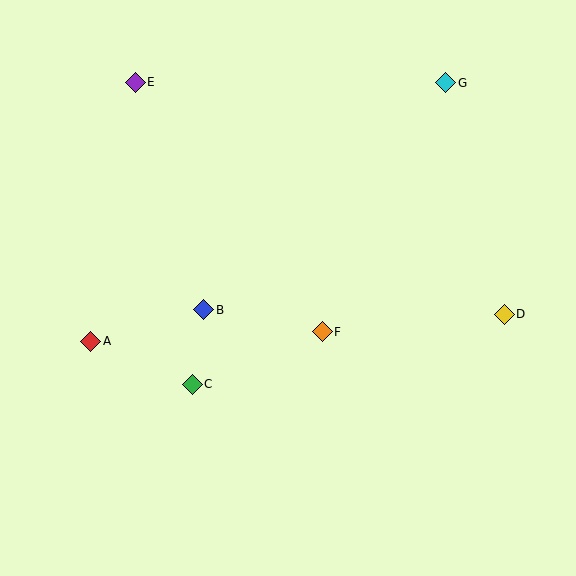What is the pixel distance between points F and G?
The distance between F and G is 278 pixels.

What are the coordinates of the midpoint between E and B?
The midpoint between E and B is at (169, 196).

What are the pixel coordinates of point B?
Point B is at (204, 310).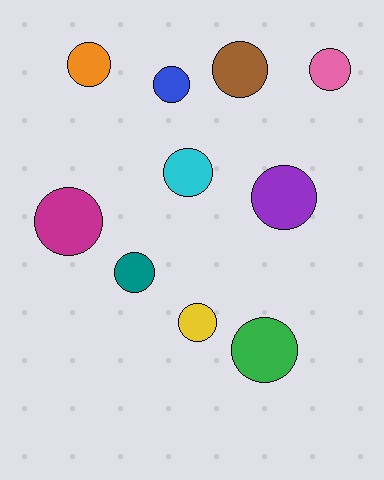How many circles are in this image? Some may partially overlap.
There are 10 circles.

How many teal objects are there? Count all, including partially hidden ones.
There is 1 teal object.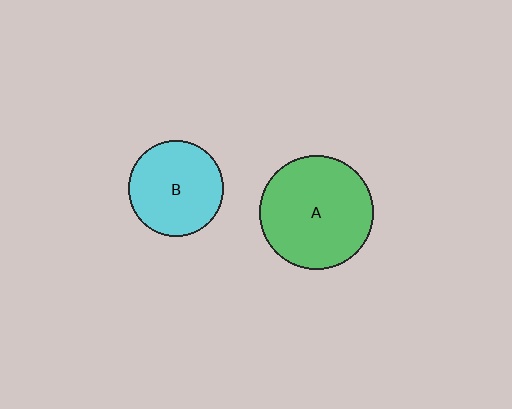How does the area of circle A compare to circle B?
Approximately 1.4 times.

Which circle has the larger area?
Circle A (green).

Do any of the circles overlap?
No, none of the circles overlap.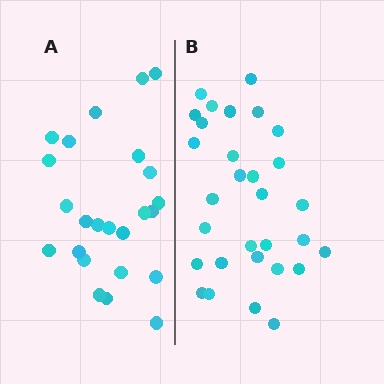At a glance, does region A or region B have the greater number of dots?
Region B (the right region) has more dots.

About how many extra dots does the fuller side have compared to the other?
Region B has about 6 more dots than region A.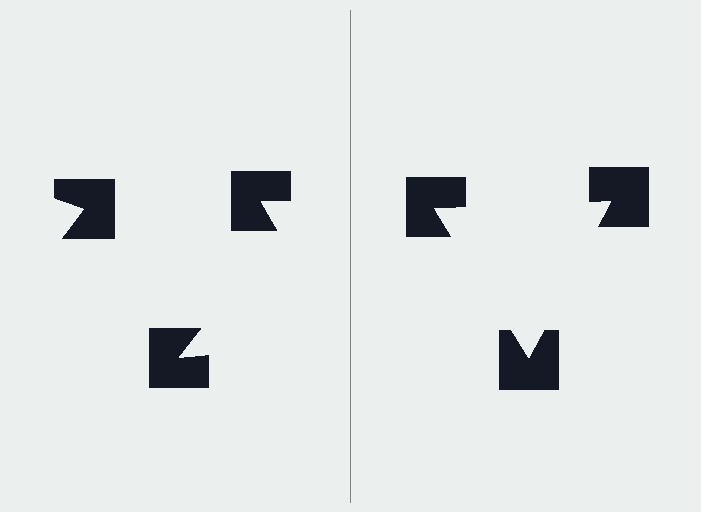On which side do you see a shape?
An illusory triangle appears on the right side. On the left side the wedge cuts are rotated, so no coherent shape forms.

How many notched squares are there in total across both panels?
6 — 3 on each side.